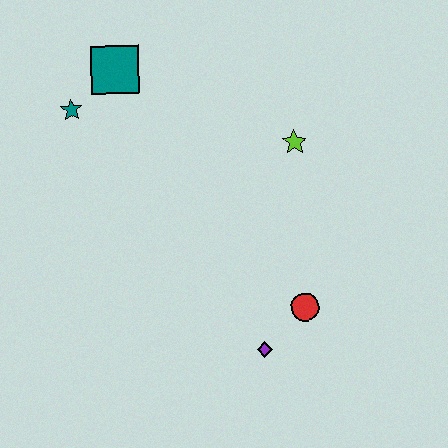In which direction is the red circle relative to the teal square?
The red circle is below the teal square.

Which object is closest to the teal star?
The teal square is closest to the teal star.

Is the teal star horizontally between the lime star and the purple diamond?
No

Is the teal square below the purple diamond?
No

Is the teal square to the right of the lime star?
No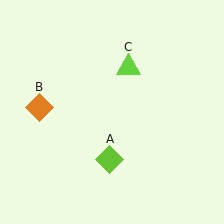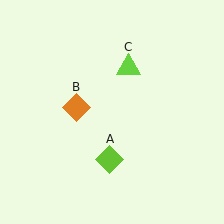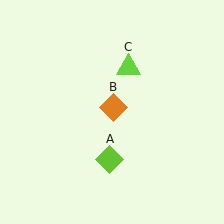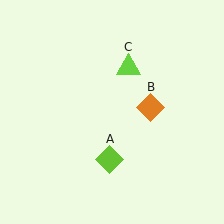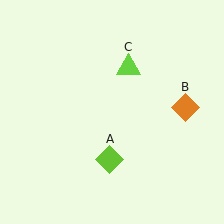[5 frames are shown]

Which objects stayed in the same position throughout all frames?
Lime diamond (object A) and lime triangle (object C) remained stationary.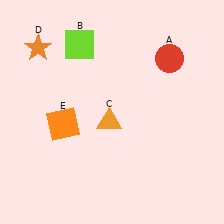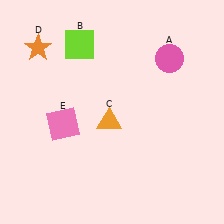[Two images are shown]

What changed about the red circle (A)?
In Image 1, A is red. In Image 2, it changed to pink.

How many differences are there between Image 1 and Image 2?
There are 2 differences between the two images.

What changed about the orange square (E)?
In Image 1, E is orange. In Image 2, it changed to pink.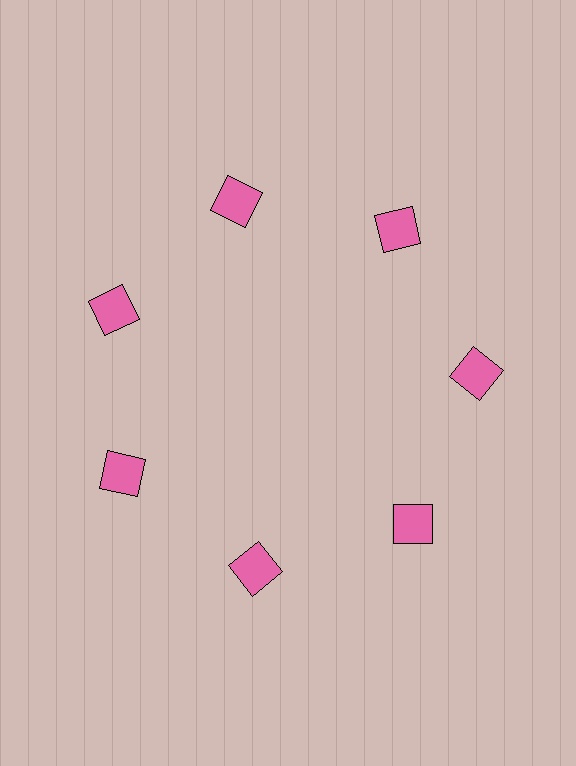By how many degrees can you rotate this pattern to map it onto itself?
The pattern maps onto itself every 51 degrees of rotation.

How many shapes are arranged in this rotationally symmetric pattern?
There are 7 shapes, arranged in 7 groups of 1.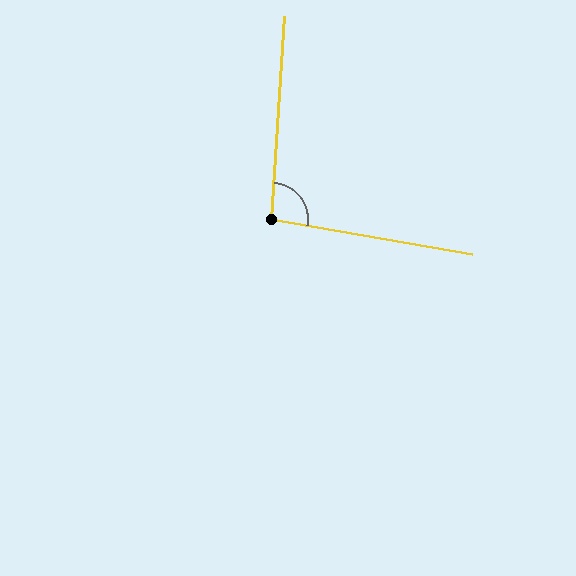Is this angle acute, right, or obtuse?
It is obtuse.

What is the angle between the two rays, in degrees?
Approximately 96 degrees.